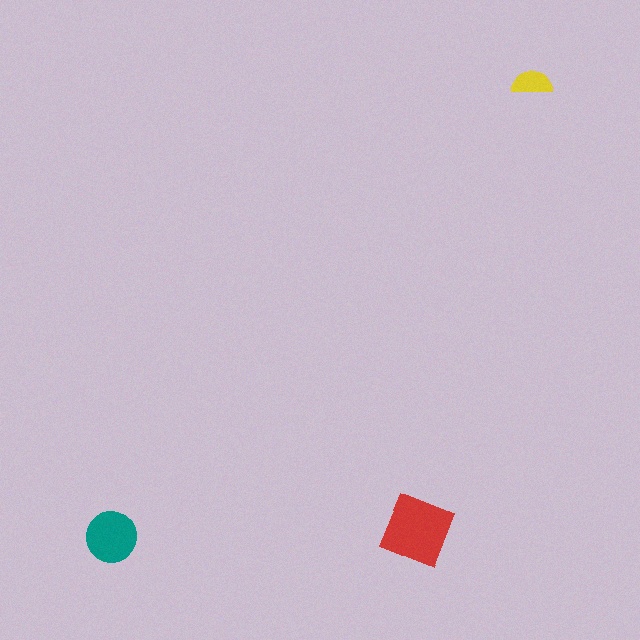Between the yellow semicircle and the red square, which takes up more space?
The red square.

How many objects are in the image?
There are 3 objects in the image.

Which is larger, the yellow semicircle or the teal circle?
The teal circle.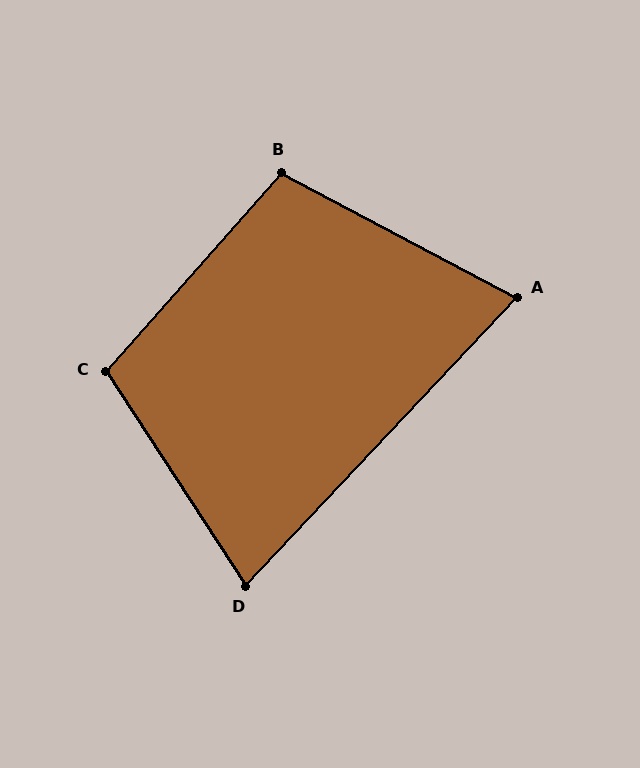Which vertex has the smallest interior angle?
A, at approximately 75 degrees.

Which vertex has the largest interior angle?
C, at approximately 105 degrees.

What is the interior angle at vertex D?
Approximately 76 degrees (acute).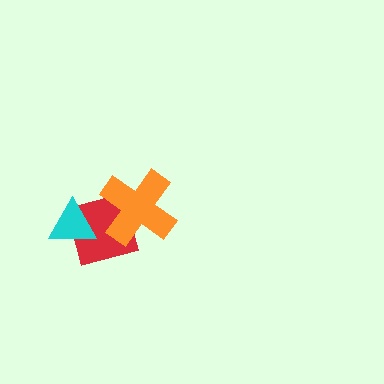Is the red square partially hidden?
Yes, it is partially covered by another shape.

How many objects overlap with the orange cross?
1 object overlaps with the orange cross.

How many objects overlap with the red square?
2 objects overlap with the red square.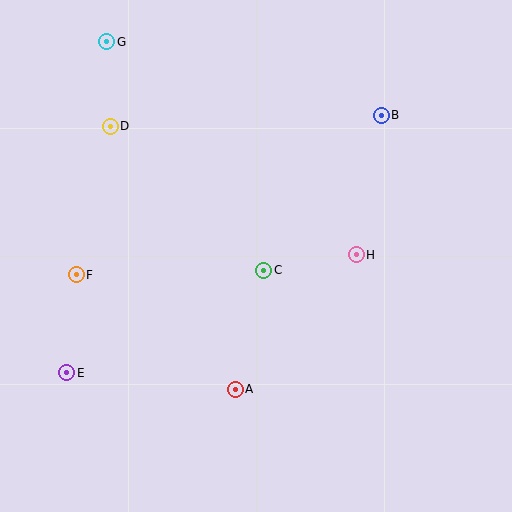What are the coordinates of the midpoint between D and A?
The midpoint between D and A is at (173, 258).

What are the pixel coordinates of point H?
Point H is at (356, 255).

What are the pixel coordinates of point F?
Point F is at (76, 275).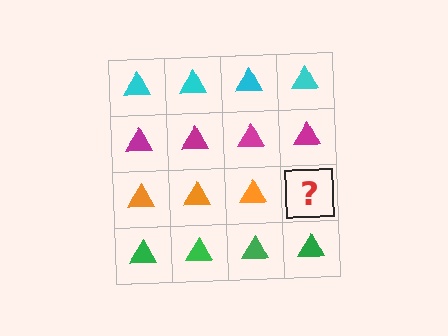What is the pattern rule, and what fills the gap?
The rule is that each row has a consistent color. The gap should be filled with an orange triangle.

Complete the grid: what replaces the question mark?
The question mark should be replaced with an orange triangle.